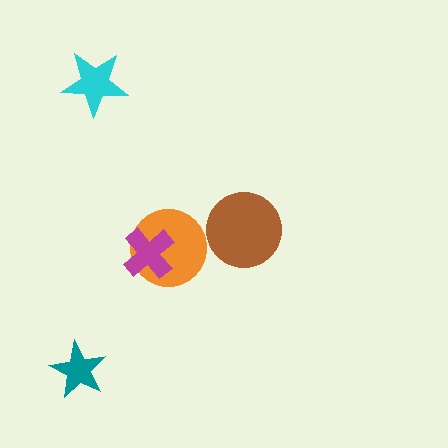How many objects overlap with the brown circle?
0 objects overlap with the brown circle.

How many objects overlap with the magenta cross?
1 object overlaps with the magenta cross.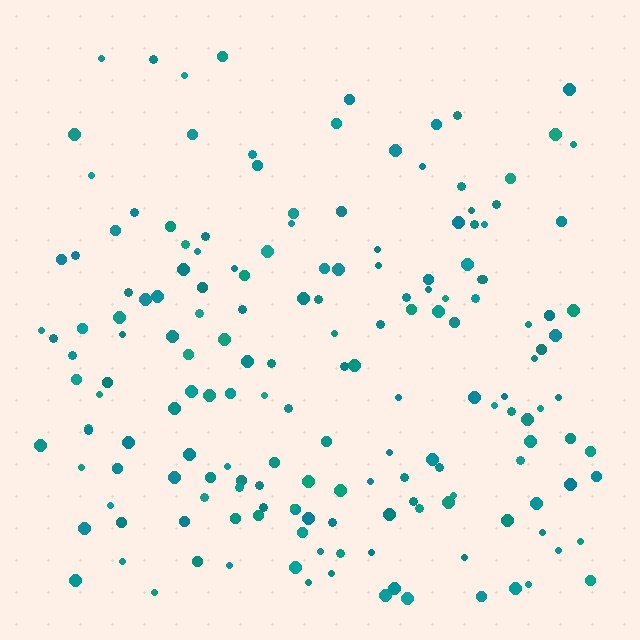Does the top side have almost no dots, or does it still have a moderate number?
Still a moderate number, just noticeably fewer than the bottom.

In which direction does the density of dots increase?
From top to bottom, with the bottom side densest.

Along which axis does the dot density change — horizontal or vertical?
Vertical.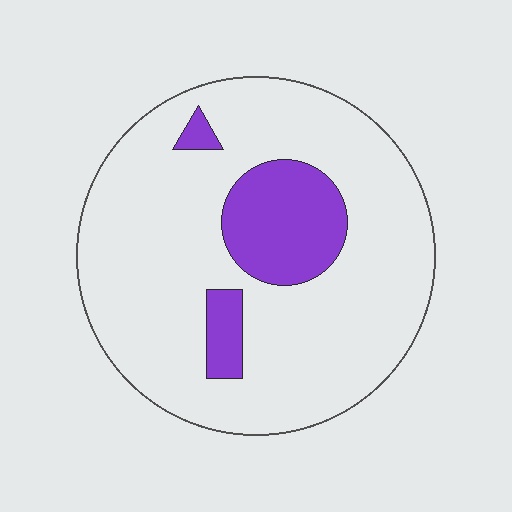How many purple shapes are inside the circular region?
3.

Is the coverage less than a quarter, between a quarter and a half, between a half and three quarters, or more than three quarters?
Less than a quarter.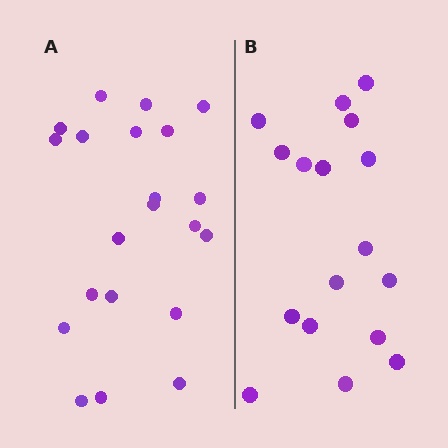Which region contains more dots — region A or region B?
Region A (the left region) has more dots.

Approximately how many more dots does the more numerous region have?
Region A has about 4 more dots than region B.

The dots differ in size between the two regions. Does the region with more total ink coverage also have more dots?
No. Region B has more total ink coverage because its dots are larger, but region A actually contains more individual dots. Total area can be misleading — the number of items is what matters here.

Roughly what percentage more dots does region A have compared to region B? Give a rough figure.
About 25% more.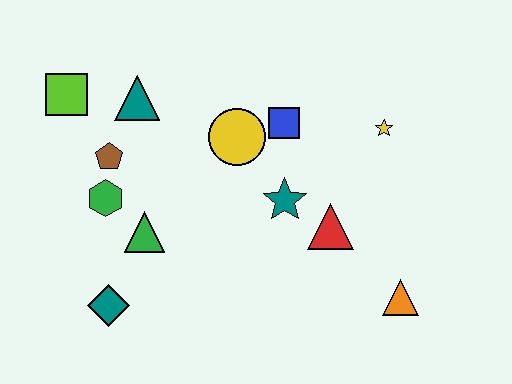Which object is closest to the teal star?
The red triangle is closest to the teal star.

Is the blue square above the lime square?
No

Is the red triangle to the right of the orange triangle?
No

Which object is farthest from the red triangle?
The lime square is farthest from the red triangle.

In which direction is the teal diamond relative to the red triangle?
The teal diamond is to the left of the red triangle.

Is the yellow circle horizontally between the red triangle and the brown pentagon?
Yes